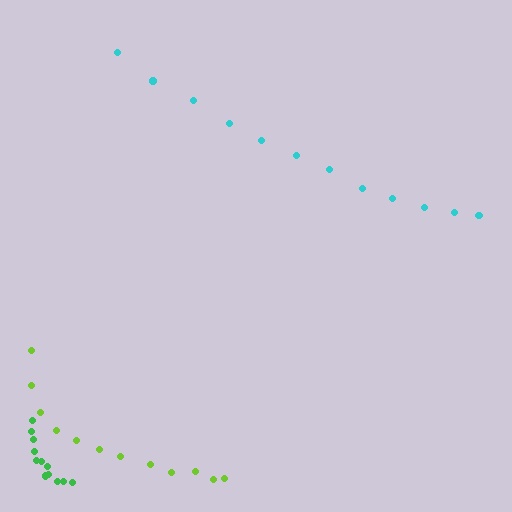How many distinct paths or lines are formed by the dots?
There are 3 distinct paths.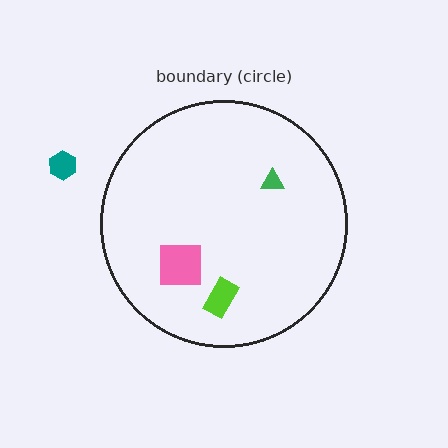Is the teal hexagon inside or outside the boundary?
Outside.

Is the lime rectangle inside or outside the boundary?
Inside.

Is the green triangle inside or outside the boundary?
Inside.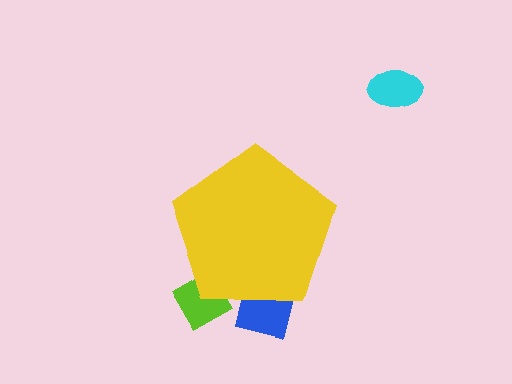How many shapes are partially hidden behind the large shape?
2 shapes are partially hidden.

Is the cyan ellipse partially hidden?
No, the cyan ellipse is fully visible.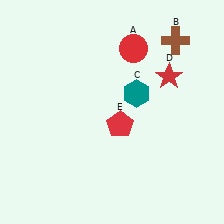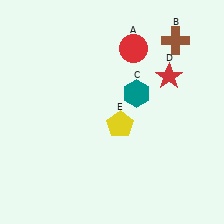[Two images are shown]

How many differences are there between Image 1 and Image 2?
There is 1 difference between the two images.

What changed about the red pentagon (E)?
In Image 1, E is red. In Image 2, it changed to yellow.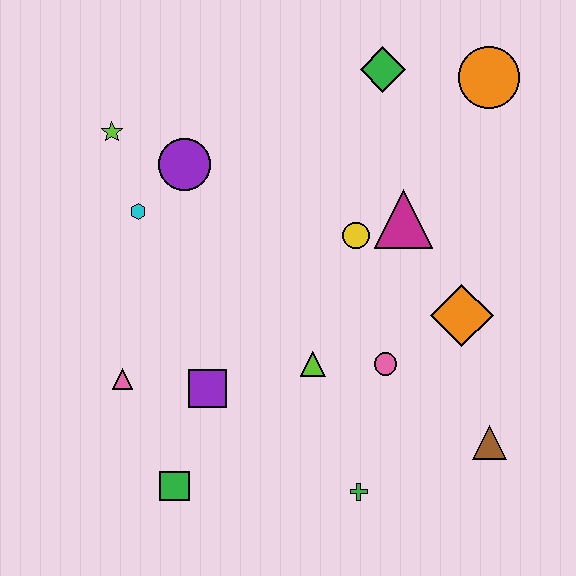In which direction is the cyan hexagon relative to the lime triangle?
The cyan hexagon is to the left of the lime triangle.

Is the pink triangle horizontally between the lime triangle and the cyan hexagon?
No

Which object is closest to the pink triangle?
The purple square is closest to the pink triangle.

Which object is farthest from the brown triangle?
The lime star is farthest from the brown triangle.